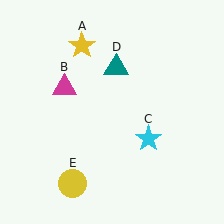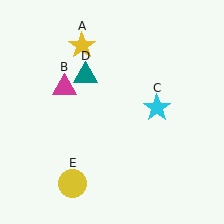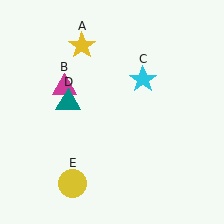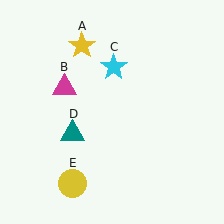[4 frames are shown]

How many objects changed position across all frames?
2 objects changed position: cyan star (object C), teal triangle (object D).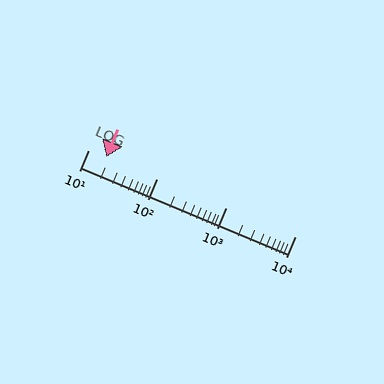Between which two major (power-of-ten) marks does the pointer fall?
The pointer is between 10 and 100.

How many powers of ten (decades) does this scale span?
The scale spans 3 decades, from 10 to 10000.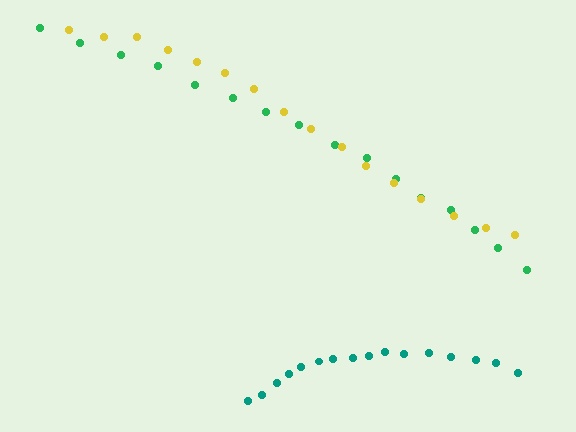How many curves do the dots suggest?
There are 3 distinct paths.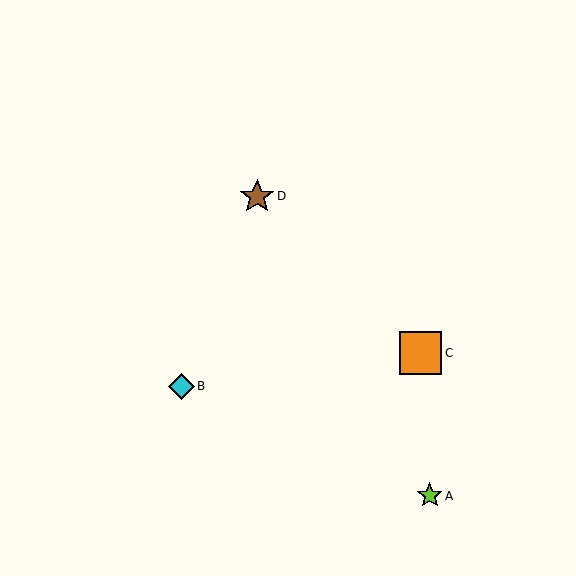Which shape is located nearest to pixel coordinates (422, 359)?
The orange square (labeled C) at (421, 353) is nearest to that location.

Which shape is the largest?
The orange square (labeled C) is the largest.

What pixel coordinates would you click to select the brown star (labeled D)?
Click at (257, 196) to select the brown star D.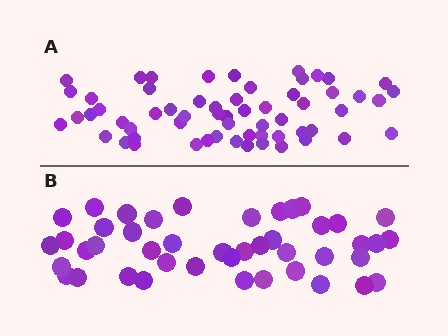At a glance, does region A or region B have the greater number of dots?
Region A (the top region) has more dots.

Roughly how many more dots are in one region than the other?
Region A has approximately 15 more dots than region B.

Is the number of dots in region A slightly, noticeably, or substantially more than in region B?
Region A has noticeably more, but not dramatically so. The ratio is roughly 1.4 to 1.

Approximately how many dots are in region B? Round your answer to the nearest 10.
About 40 dots. (The exact count is 44, which rounds to 40.)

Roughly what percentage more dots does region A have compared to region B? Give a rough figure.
About 35% more.